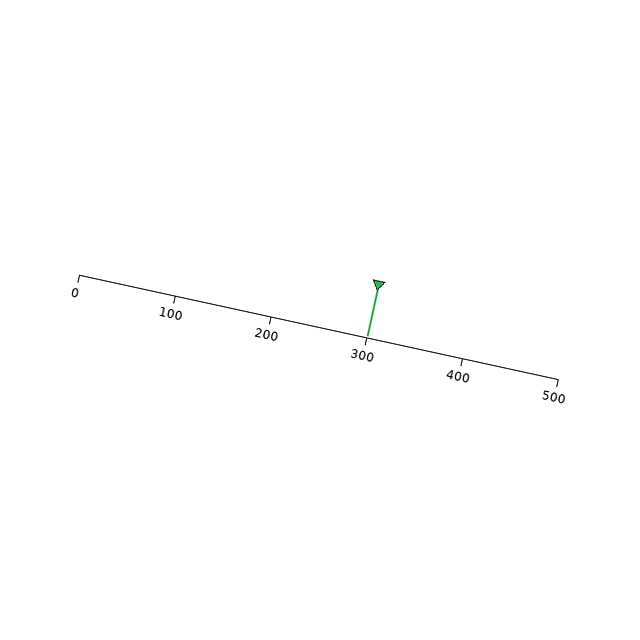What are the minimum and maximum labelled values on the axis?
The axis runs from 0 to 500.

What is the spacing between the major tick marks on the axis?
The major ticks are spaced 100 apart.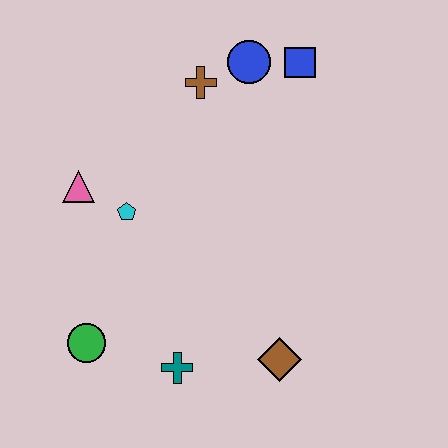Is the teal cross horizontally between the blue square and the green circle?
Yes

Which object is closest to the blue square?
The blue circle is closest to the blue square.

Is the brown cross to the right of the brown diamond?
No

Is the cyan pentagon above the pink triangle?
No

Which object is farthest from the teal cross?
The blue square is farthest from the teal cross.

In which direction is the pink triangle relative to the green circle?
The pink triangle is above the green circle.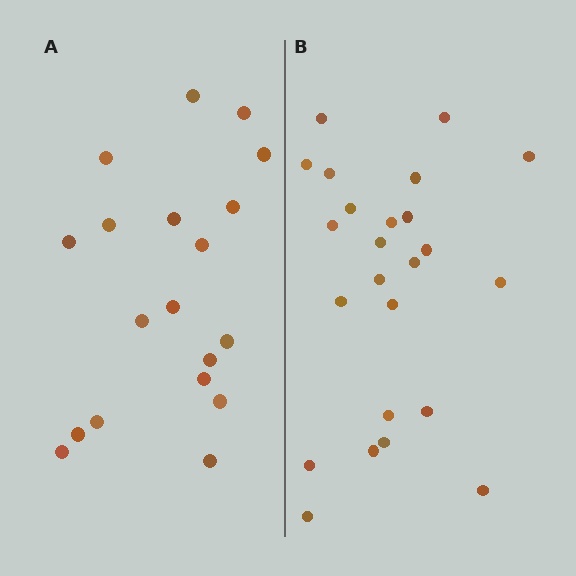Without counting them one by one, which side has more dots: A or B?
Region B (the right region) has more dots.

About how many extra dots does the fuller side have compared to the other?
Region B has about 5 more dots than region A.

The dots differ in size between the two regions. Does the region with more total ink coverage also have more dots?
No. Region A has more total ink coverage because its dots are larger, but region B actually contains more individual dots. Total area can be misleading — the number of items is what matters here.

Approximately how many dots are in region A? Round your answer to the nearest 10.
About 20 dots. (The exact count is 19, which rounds to 20.)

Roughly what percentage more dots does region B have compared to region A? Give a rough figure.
About 25% more.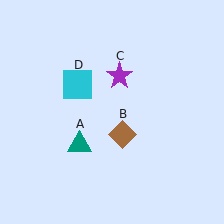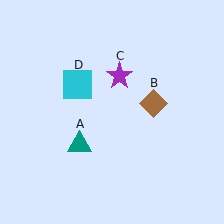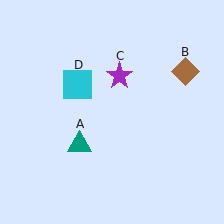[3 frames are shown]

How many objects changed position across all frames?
1 object changed position: brown diamond (object B).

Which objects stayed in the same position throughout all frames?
Teal triangle (object A) and purple star (object C) and cyan square (object D) remained stationary.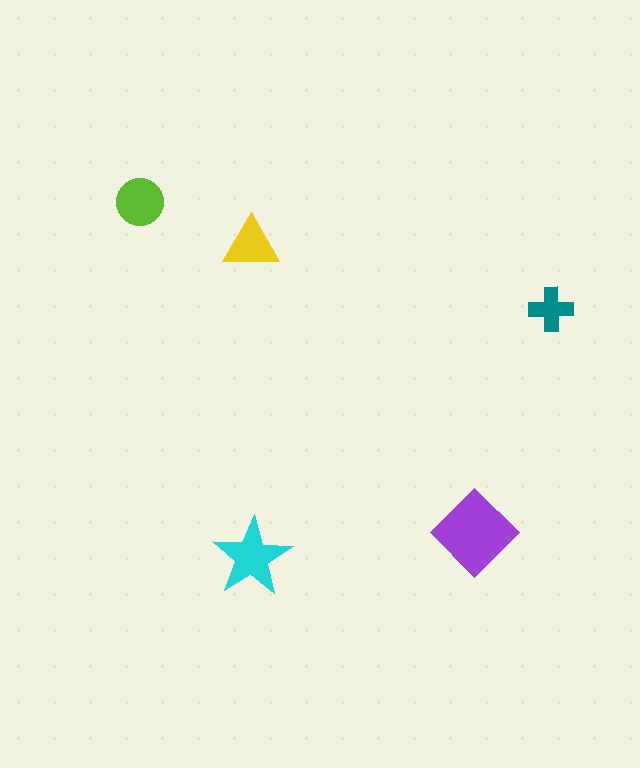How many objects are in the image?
There are 5 objects in the image.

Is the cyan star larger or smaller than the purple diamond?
Smaller.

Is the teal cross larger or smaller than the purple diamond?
Smaller.